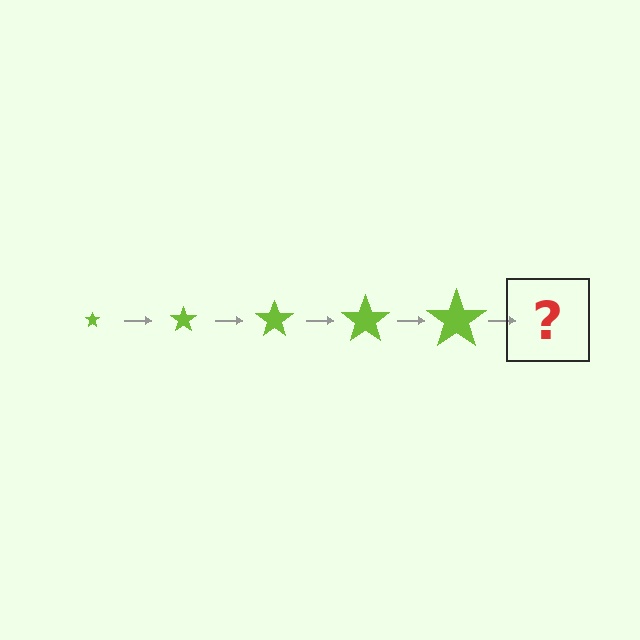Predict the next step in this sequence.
The next step is a lime star, larger than the previous one.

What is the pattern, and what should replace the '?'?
The pattern is that the star gets progressively larger each step. The '?' should be a lime star, larger than the previous one.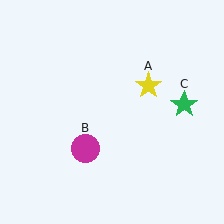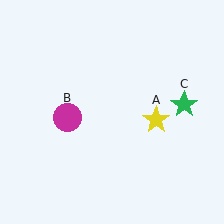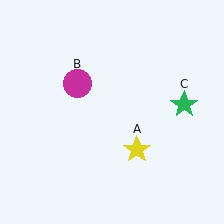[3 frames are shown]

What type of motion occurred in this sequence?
The yellow star (object A), magenta circle (object B) rotated clockwise around the center of the scene.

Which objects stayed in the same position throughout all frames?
Green star (object C) remained stationary.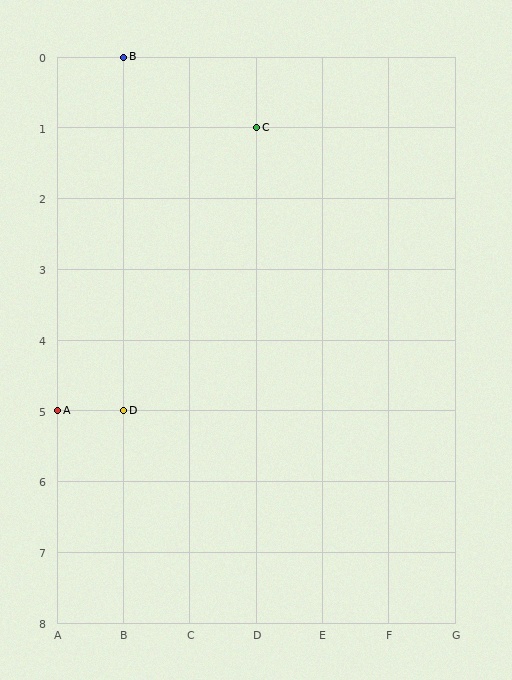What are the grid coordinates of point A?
Point A is at grid coordinates (A, 5).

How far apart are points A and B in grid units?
Points A and B are 1 column and 5 rows apart (about 5.1 grid units diagonally).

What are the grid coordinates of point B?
Point B is at grid coordinates (B, 0).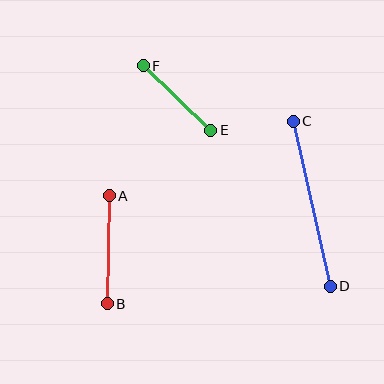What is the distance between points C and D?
The distance is approximately 169 pixels.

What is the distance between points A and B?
The distance is approximately 108 pixels.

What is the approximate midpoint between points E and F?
The midpoint is at approximately (177, 98) pixels.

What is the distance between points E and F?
The distance is approximately 94 pixels.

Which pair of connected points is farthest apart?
Points C and D are farthest apart.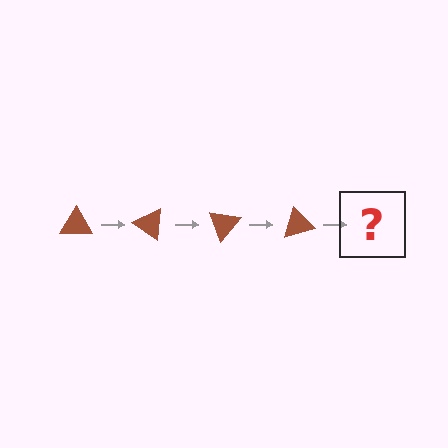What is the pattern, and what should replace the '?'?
The pattern is that the triangle rotates 35 degrees each step. The '?' should be a brown triangle rotated 140 degrees.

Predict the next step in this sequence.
The next step is a brown triangle rotated 140 degrees.